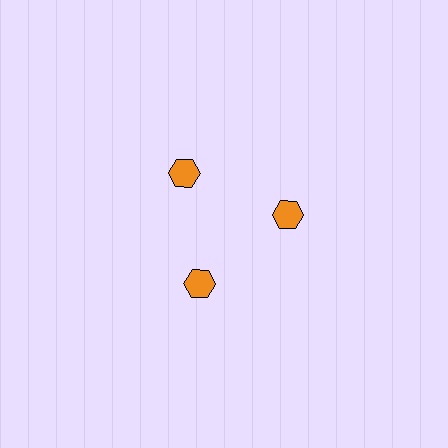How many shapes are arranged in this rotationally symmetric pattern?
There are 3 shapes, arranged in 3 groups of 1.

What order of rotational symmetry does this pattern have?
This pattern has 3-fold rotational symmetry.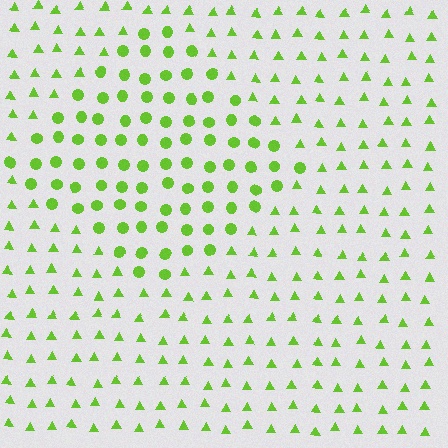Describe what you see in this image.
The image is filled with small lime elements arranged in a uniform grid. A diamond-shaped region contains circles, while the surrounding area contains triangles. The boundary is defined purely by the change in element shape.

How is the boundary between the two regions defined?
The boundary is defined by a change in element shape: circles inside vs. triangles outside. All elements share the same color and spacing.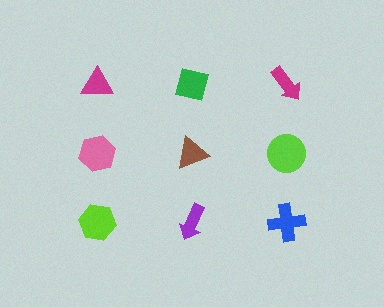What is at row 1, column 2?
A green square.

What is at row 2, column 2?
A brown triangle.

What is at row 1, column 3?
A magenta arrow.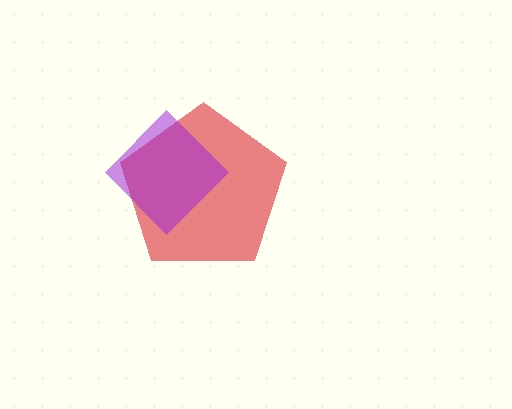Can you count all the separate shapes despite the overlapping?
Yes, there are 2 separate shapes.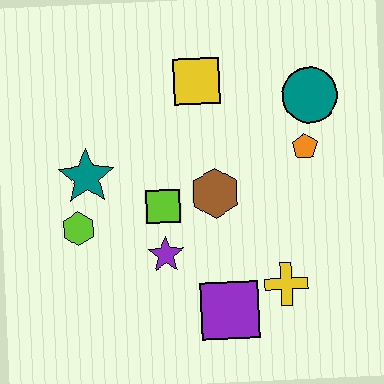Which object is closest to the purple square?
The yellow cross is closest to the purple square.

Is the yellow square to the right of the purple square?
No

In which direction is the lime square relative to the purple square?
The lime square is above the purple square.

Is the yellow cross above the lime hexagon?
No